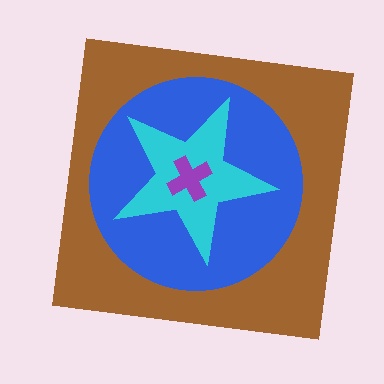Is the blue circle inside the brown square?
Yes.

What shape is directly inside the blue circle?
The cyan star.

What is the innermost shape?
The purple cross.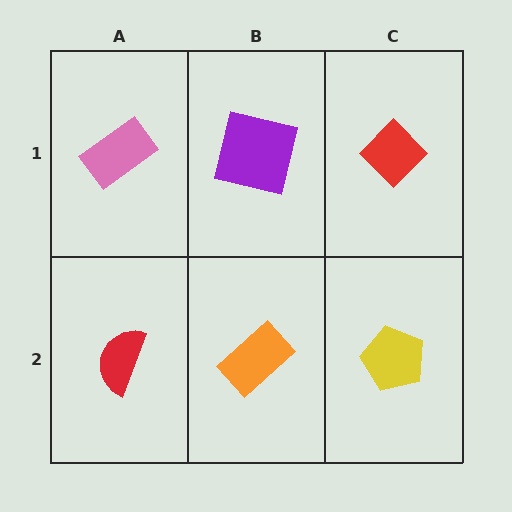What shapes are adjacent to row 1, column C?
A yellow pentagon (row 2, column C), a purple square (row 1, column B).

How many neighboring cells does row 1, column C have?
2.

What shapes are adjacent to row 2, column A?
A pink rectangle (row 1, column A), an orange rectangle (row 2, column B).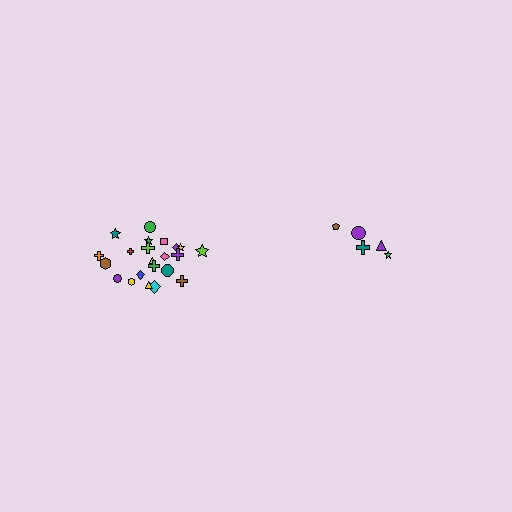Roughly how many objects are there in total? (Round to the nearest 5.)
Roughly 25 objects in total.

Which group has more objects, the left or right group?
The left group.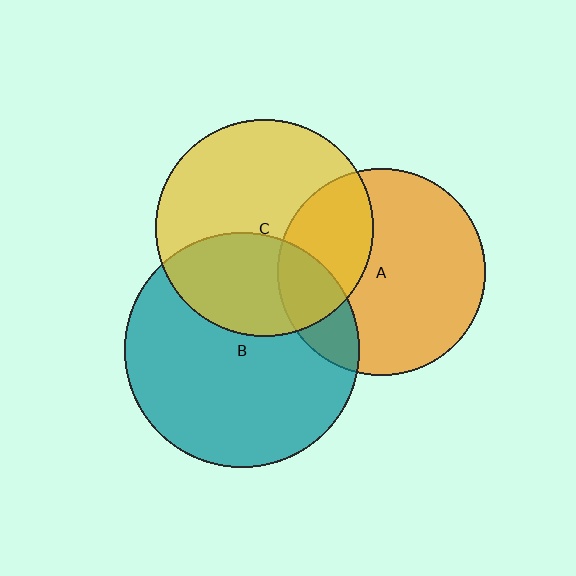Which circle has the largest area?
Circle B (teal).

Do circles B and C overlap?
Yes.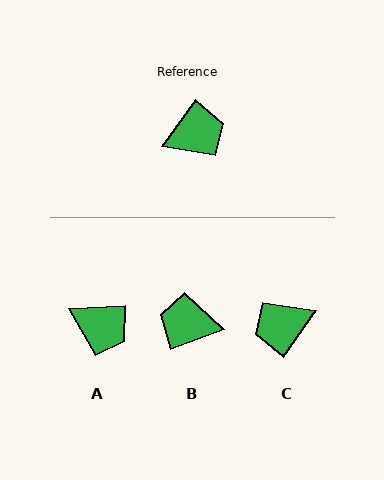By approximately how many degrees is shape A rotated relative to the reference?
Approximately 51 degrees clockwise.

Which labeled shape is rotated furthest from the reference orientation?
C, about 179 degrees away.